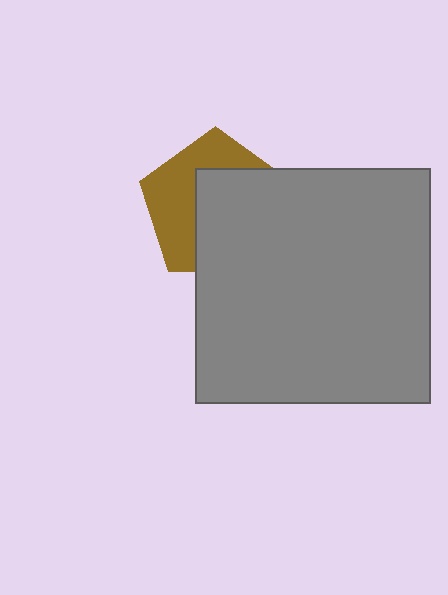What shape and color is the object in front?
The object in front is a gray square.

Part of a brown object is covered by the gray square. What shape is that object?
It is a pentagon.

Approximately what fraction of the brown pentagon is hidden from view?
Roughly 56% of the brown pentagon is hidden behind the gray square.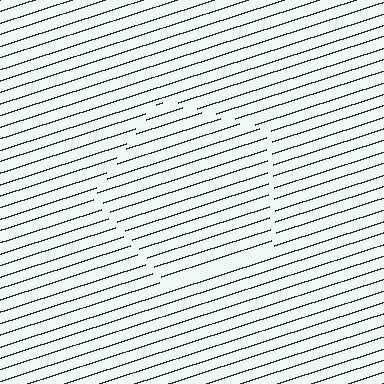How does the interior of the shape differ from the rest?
The interior of the shape contains the same grating, shifted by half a period — the contour is defined by the phase discontinuity where line-ends from the inner and outer gratings abut.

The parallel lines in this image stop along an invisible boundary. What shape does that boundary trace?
An illusory pentagon. The interior of the shape contains the same grating, shifted by half a period — the contour is defined by the phase discontinuity where line-ends from the inner and outer gratings abut.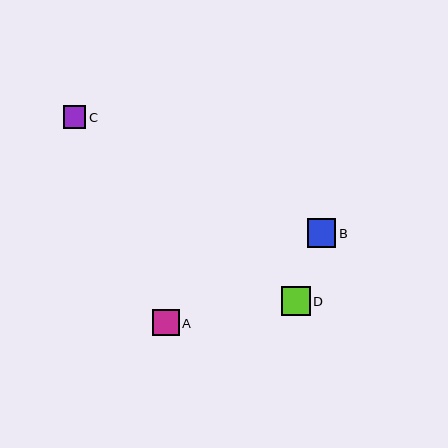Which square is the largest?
Square D is the largest with a size of approximately 29 pixels.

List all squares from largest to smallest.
From largest to smallest: D, B, A, C.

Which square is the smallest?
Square C is the smallest with a size of approximately 22 pixels.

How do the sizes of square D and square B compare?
Square D and square B are approximately the same size.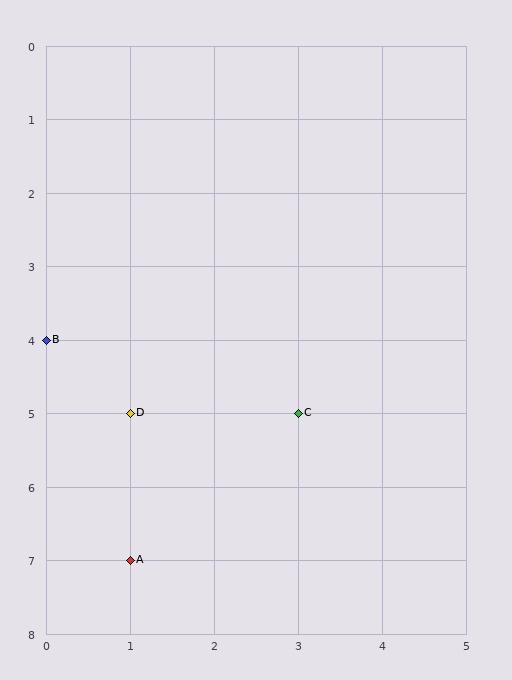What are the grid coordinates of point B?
Point B is at grid coordinates (0, 4).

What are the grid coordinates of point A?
Point A is at grid coordinates (1, 7).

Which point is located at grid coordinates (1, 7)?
Point A is at (1, 7).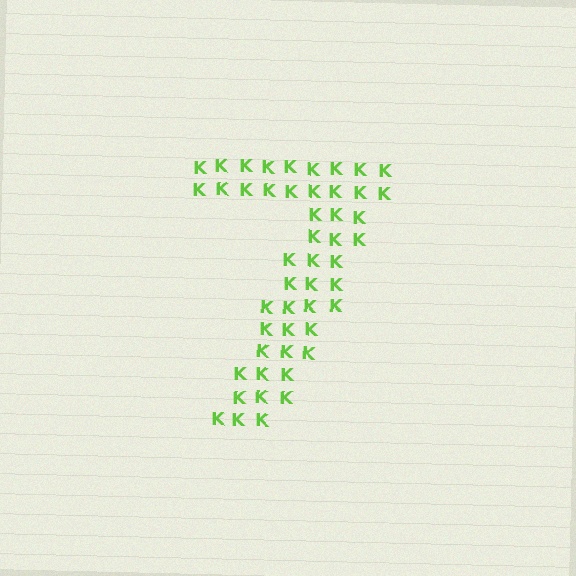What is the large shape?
The large shape is the digit 7.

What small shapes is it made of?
It is made of small letter K's.